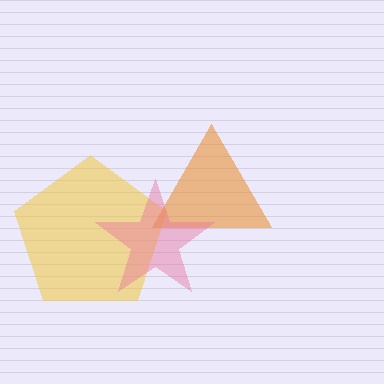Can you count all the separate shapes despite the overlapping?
Yes, there are 3 separate shapes.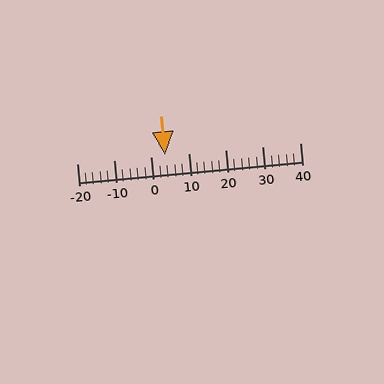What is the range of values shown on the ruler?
The ruler shows values from -20 to 40.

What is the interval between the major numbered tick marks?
The major tick marks are spaced 10 units apart.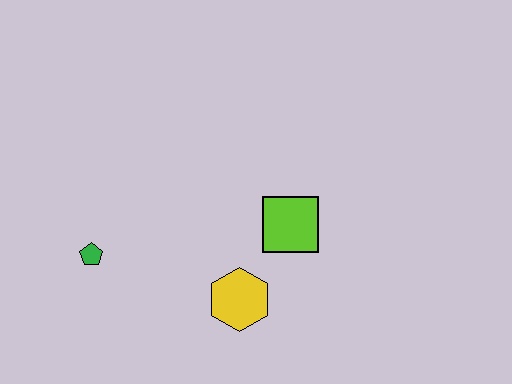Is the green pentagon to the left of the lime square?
Yes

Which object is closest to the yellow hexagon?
The lime square is closest to the yellow hexagon.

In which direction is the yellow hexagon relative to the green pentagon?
The yellow hexagon is to the right of the green pentagon.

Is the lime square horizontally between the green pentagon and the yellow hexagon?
No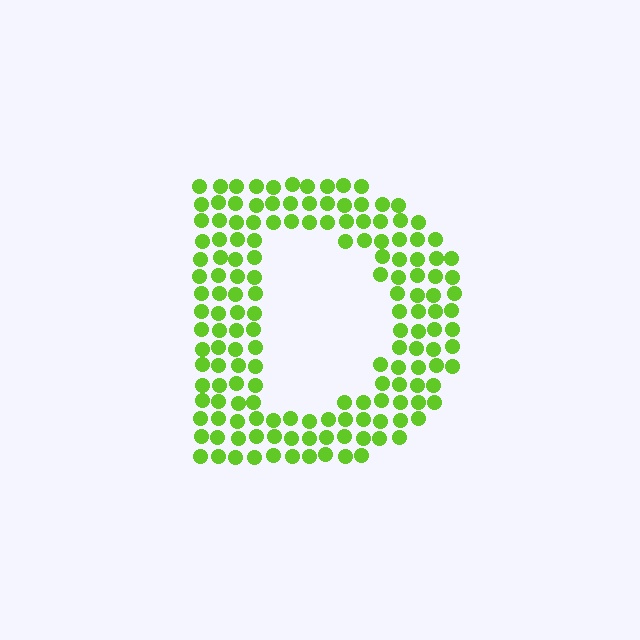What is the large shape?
The large shape is the letter D.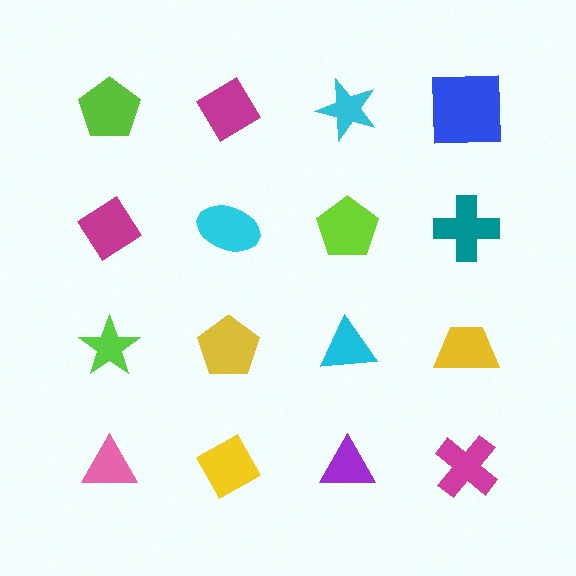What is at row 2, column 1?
A magenta diamond.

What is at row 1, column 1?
A lime pentagon.